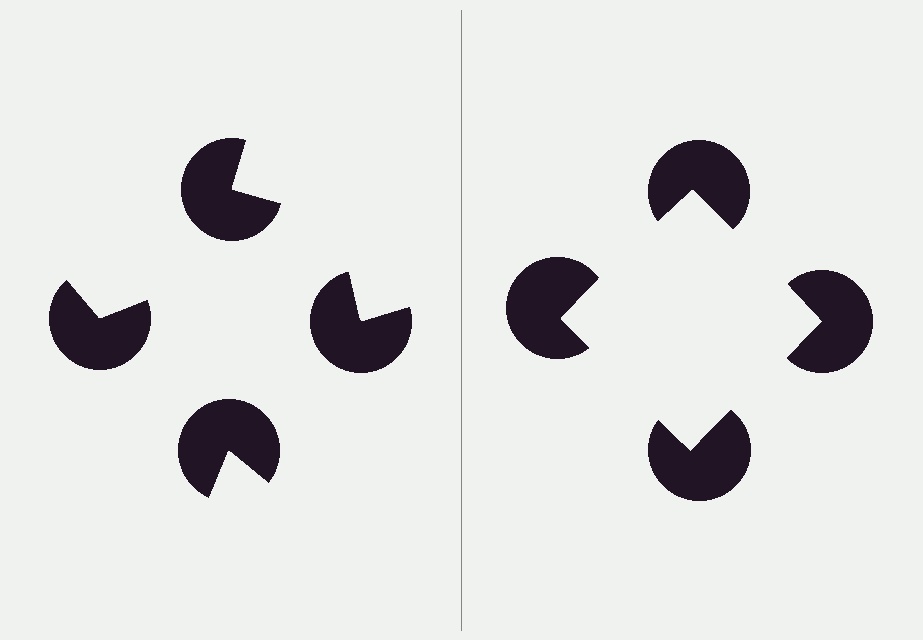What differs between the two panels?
The pac-man discs are positioned identically on both sides; only the wedge orientations differ. On the right they align to a square; on the left they are misaligned.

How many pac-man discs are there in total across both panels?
8 — 4 on each side.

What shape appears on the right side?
An illusory square.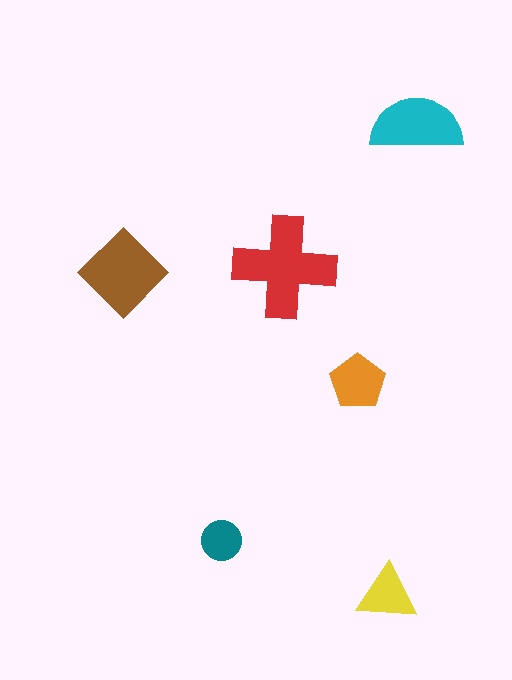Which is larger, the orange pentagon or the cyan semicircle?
The cyan semicircle.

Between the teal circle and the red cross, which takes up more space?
The red cross.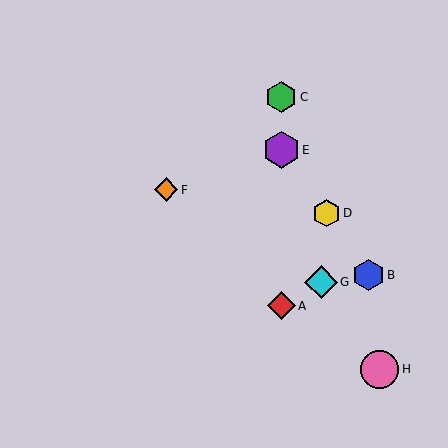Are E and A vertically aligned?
Yes, both are at x≈281.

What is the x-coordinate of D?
Object D is at x≈326.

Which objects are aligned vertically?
Objects A, C, E are aligned vertically.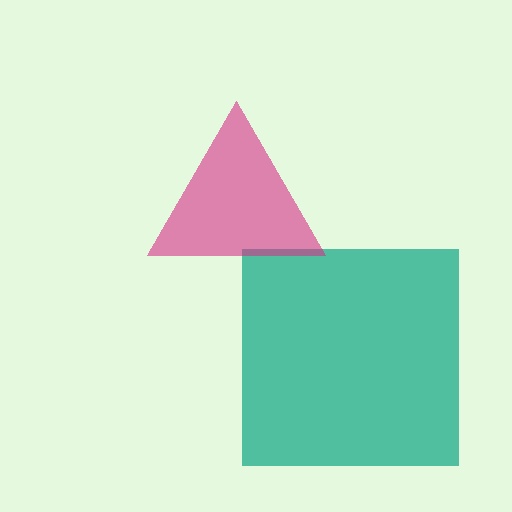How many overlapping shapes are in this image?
There are 2 overlapping shapes in the image.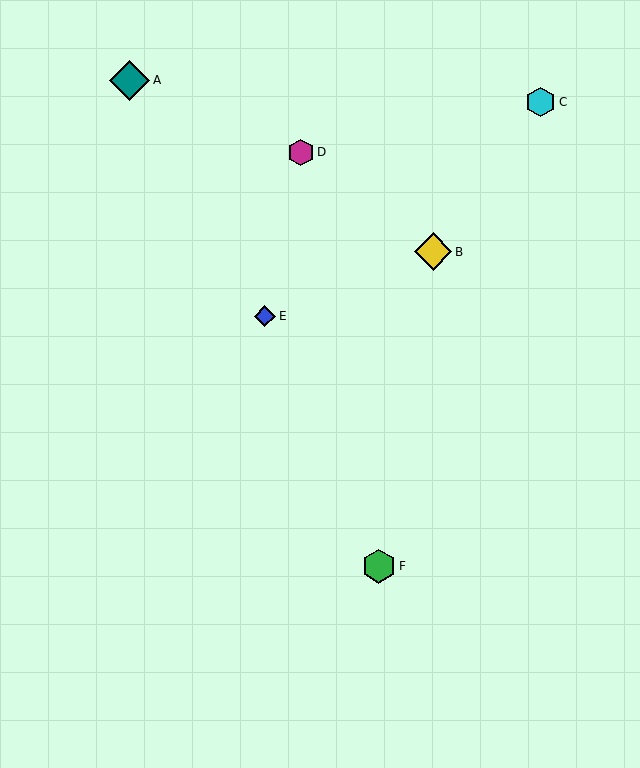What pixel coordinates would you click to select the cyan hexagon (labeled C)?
Click at (541, 102) to select the cyan hexagon C.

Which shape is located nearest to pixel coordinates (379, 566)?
The green hexagon (labeled F) at (379, 566) is nearest to that location.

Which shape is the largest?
The teal diamond (labeled A) is the largest.